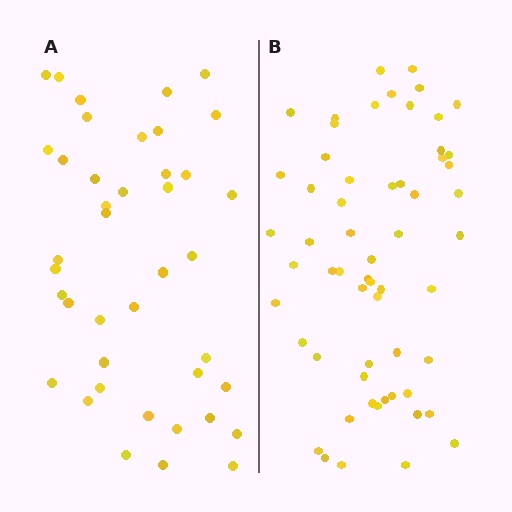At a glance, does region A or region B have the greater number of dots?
Region B (the right region) has more dots.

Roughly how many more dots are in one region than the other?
Region B has approximately 20 more dots than region A.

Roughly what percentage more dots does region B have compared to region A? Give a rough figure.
About 45% more.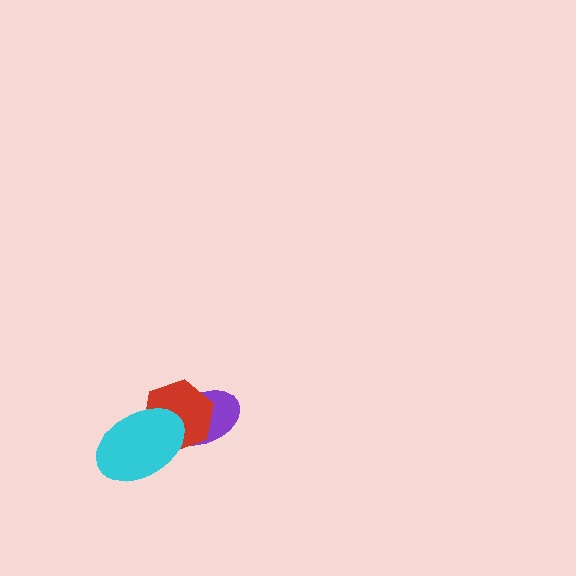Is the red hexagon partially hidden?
Yes, it is partially covered by another shape.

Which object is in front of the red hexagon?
The cyan ellipse is in front of the red hexagon.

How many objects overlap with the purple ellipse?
2 objects overlap with the purple ellipse.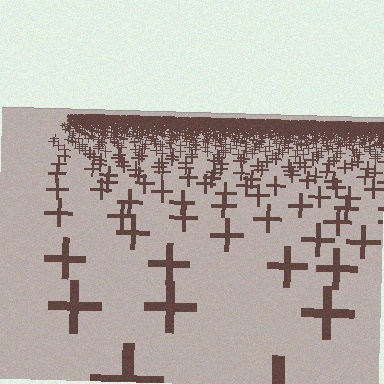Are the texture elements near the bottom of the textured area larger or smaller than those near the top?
Larger. Near the bottom, elements are closer to the viewer and appear at a bigger on-screen size.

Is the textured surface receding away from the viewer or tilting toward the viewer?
The surface is receding away from the viewer. Texture elements get smaller and denser toward the top.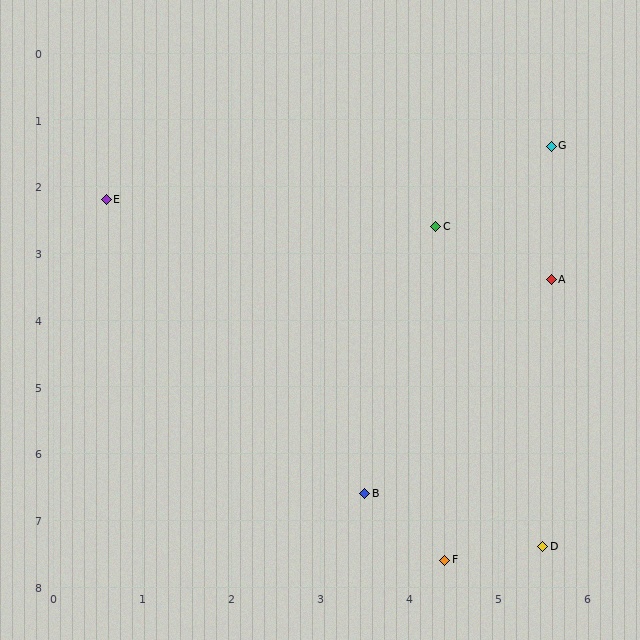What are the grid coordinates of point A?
Point A is at approximately (5.6, 3.4).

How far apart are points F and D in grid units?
Points F and D are about 1.1 grid units apart.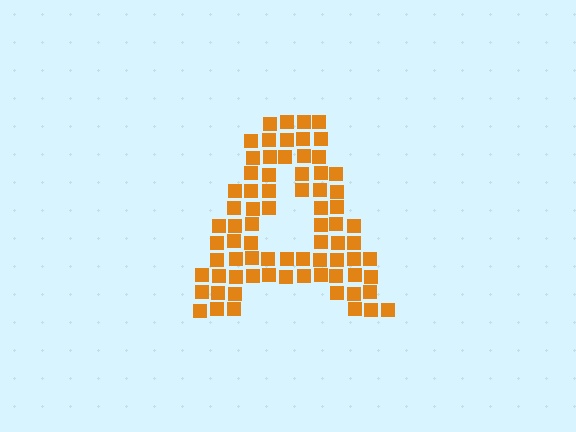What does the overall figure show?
The overall figure shows the letter A.